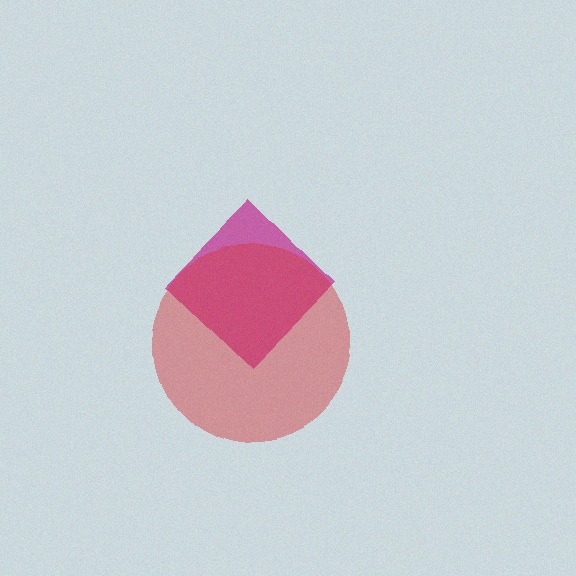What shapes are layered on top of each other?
The layered shapes are: a magenta diamond, a red circle.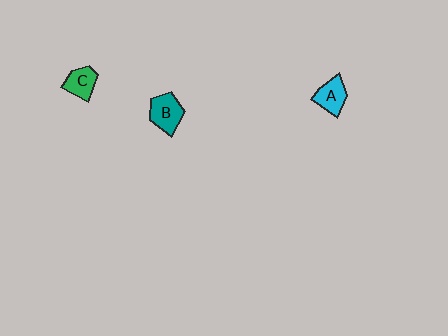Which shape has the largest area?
Shape B (teal).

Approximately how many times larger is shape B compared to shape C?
Approximately 1.3 times.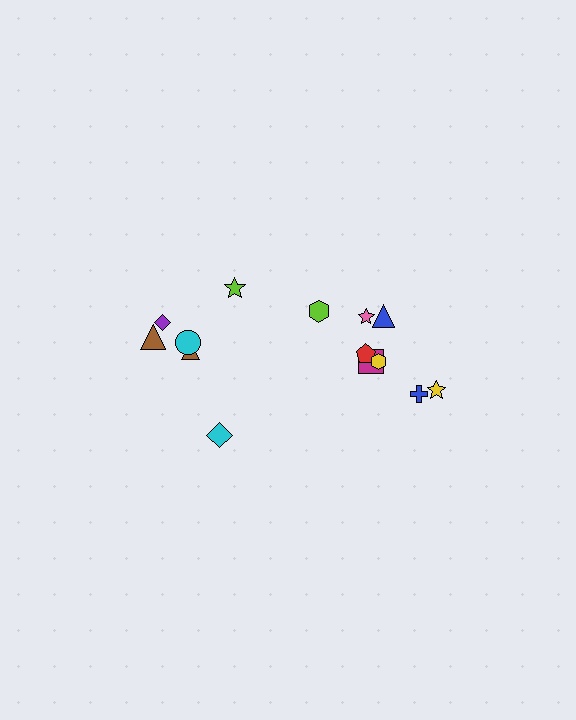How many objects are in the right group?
There are 8 objects.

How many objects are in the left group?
There are 6 objects.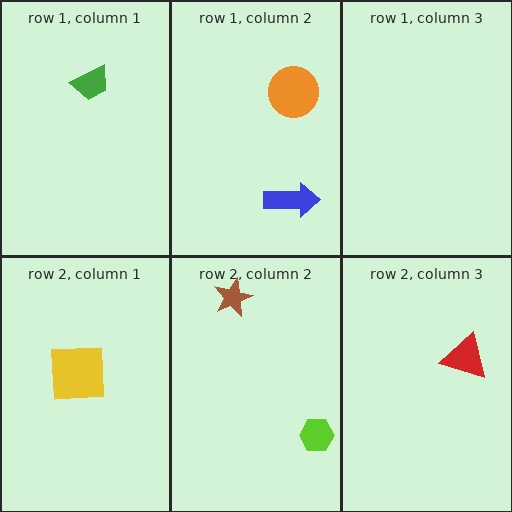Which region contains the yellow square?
The row 2, column 1 region.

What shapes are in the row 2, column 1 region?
The yellow square.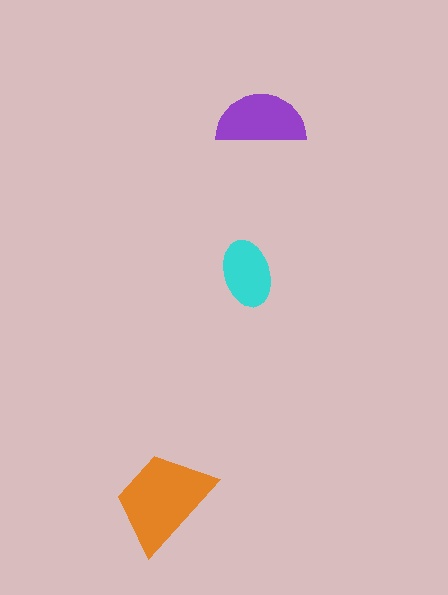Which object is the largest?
The orange trapezoid.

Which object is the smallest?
The cyan ellipse.